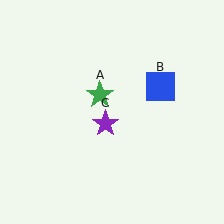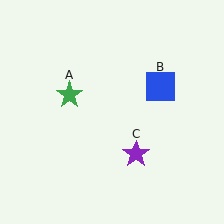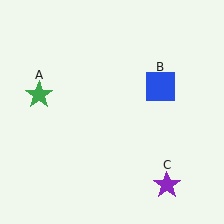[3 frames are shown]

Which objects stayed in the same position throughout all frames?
Blue square (object B) remained stationary.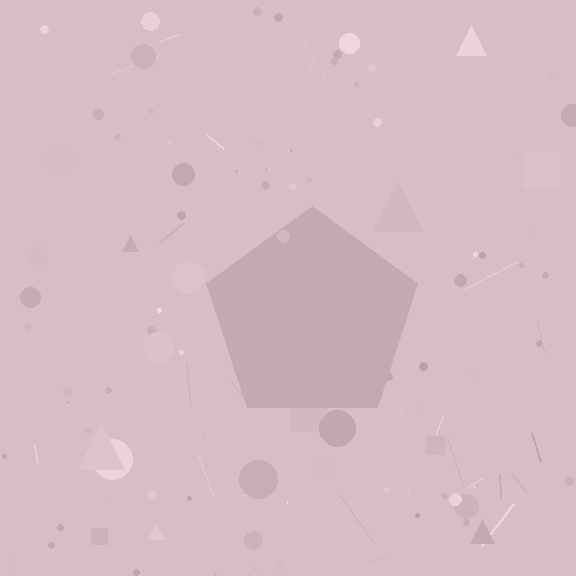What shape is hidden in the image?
A pentagon is hidden in the image.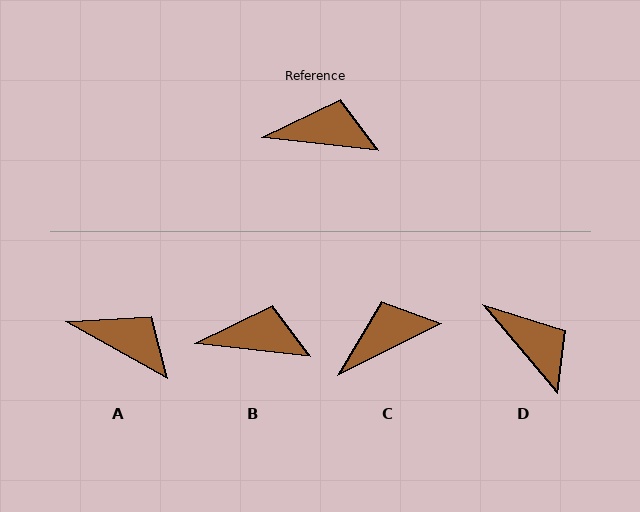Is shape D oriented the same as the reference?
No, it is off by about 43 degrees.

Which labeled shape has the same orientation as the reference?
B.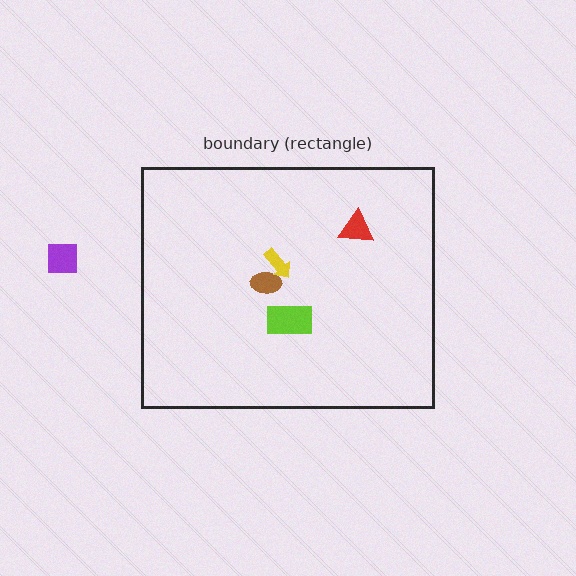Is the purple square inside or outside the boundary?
Outside.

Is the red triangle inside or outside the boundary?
Inside.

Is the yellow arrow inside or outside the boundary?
Inside.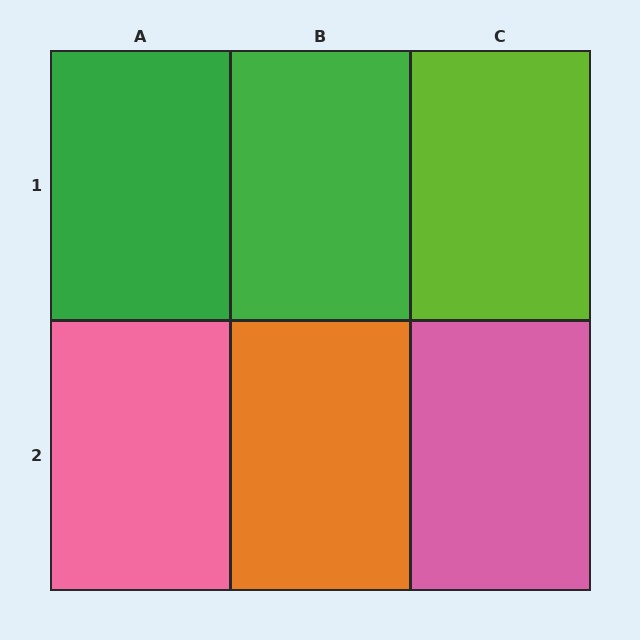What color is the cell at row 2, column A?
Pink.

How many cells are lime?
1 cell is lime.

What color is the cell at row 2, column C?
Pink.